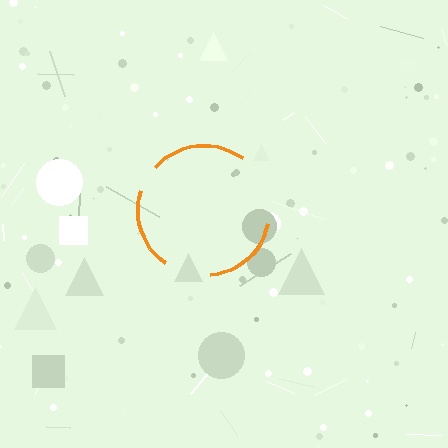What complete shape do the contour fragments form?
The contour fragments form a circle.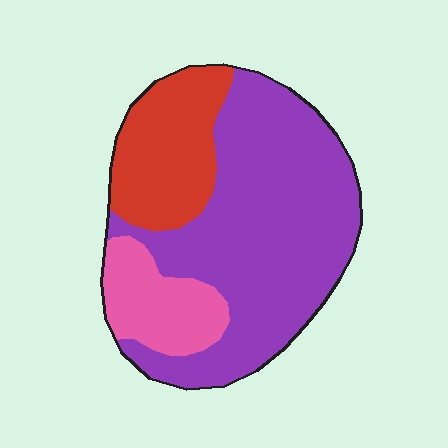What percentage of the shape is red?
Red takes up about one quarter (1/4) of the shape.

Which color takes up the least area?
Pink, at roughly 15%.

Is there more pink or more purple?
Purple.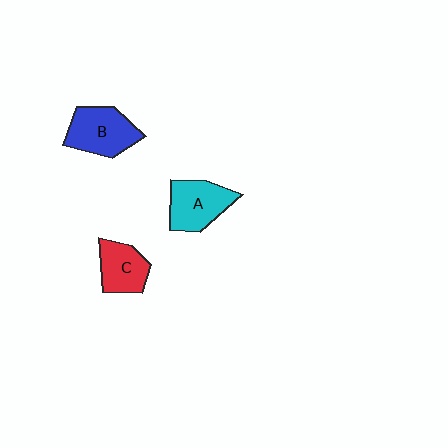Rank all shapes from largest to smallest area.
From largest to smallest: B (blue), A (cyan), C (red).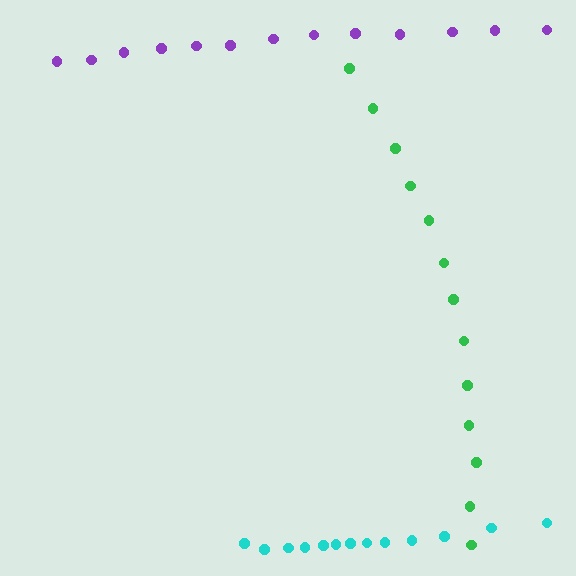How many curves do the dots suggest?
There are 3 distinct paths.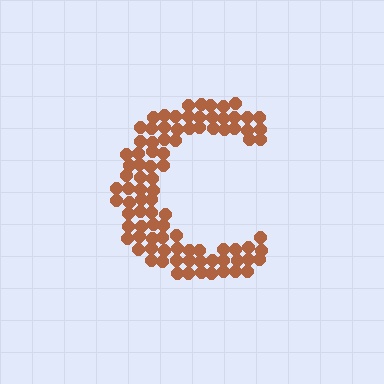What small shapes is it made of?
It is made of small circles.